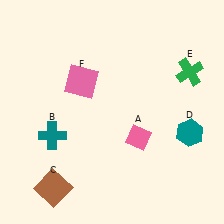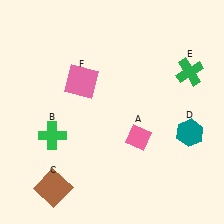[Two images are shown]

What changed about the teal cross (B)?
In Image 1, B is teal. In Image 2, it changed to green.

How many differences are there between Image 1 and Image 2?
There is 1 difference between the two images.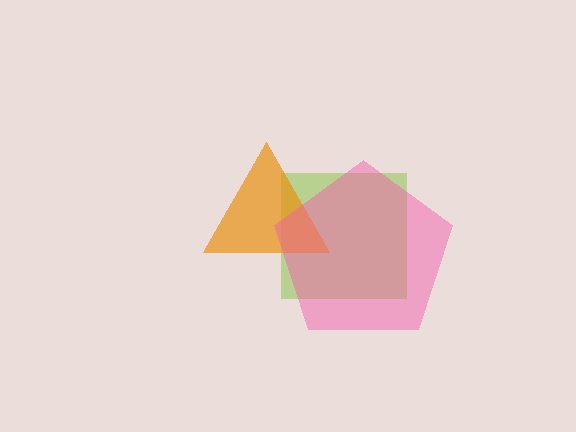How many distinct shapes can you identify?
There are 3 distinct shapes: a lime square, an orange triangle, a pink pentagon.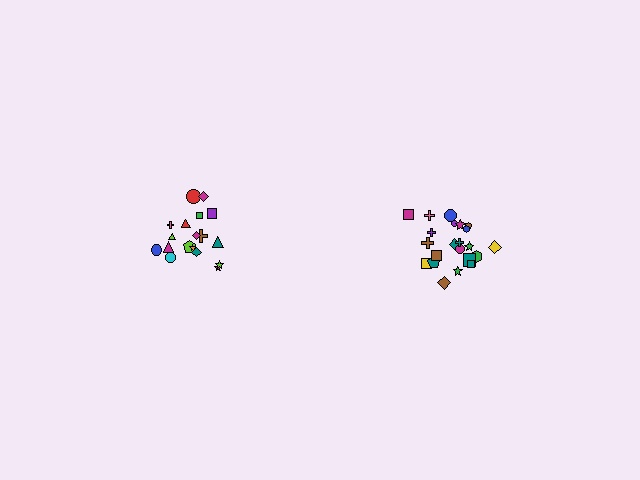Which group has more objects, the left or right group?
The right group.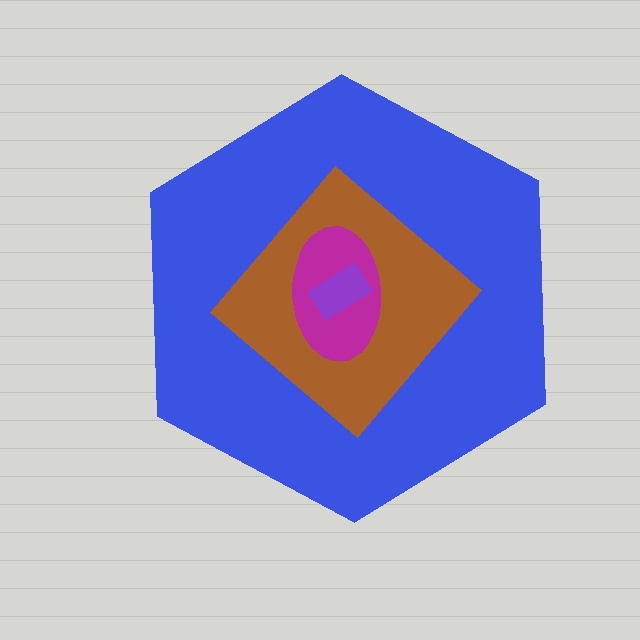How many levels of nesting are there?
4.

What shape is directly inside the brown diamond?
The magenta ellipse.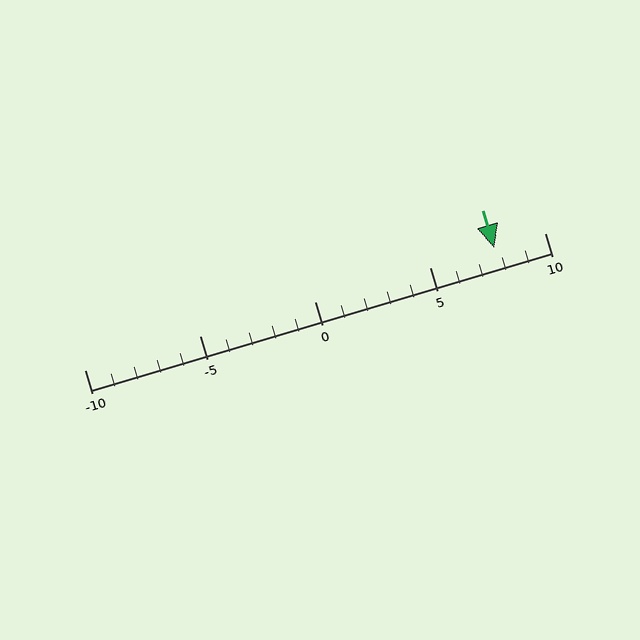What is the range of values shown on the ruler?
The ruler shows values from -10 to 10.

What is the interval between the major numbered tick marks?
The major tick marks are spaced 5 units apart.